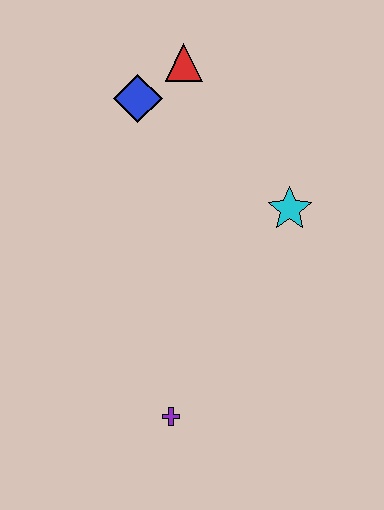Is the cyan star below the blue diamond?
Yes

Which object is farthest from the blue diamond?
The purple cross is farthest from the blue diamond.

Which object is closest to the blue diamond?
The red triangle is closest to the blue diamond.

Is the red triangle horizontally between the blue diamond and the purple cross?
No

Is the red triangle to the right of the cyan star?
No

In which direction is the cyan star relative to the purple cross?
The cyan star is above the purple cross.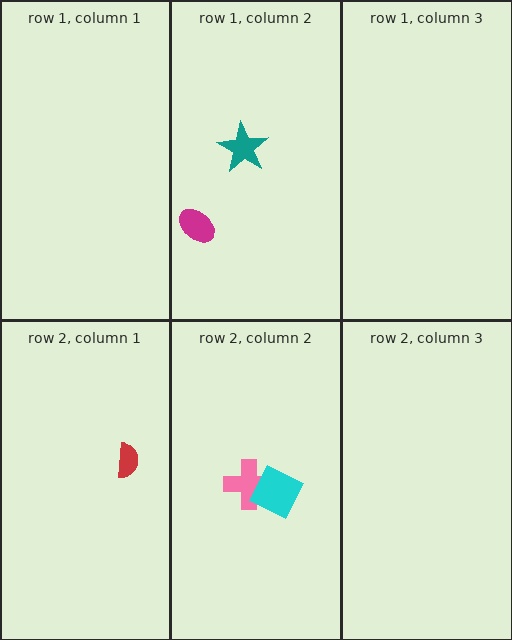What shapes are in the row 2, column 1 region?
The red semicircle.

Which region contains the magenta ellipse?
The row 1, column 2 region.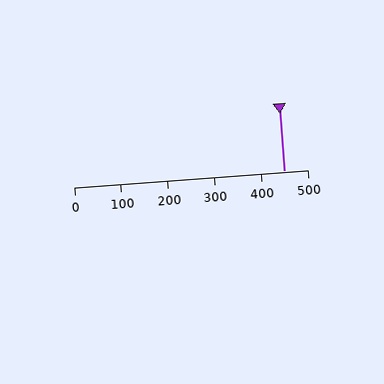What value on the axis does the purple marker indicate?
The marker indicates approximately 450.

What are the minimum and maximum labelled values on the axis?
The axis runs from 0 to 500.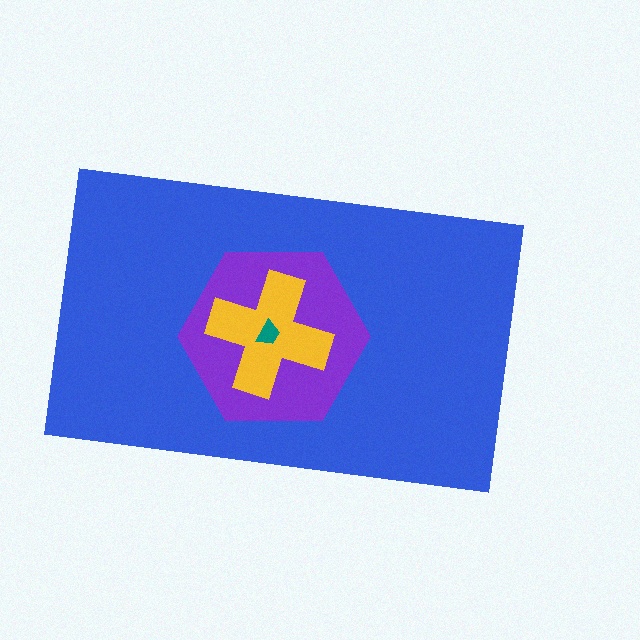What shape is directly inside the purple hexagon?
The yellow cross.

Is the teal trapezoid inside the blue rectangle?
Yes.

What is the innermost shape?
The teal trapezoid.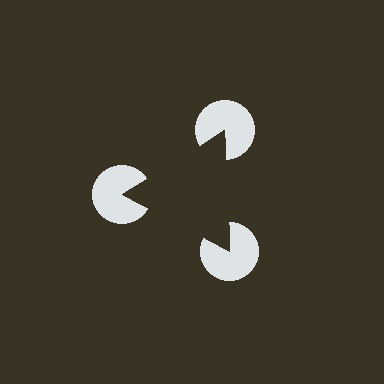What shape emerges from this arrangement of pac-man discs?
An illusory triangle — its edges are inferred from the aligned wedge cuts in the pac-man discs, not physically drawn.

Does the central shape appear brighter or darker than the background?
It typically appears slightly darker than the background, even though no actual brightness change is drawn.